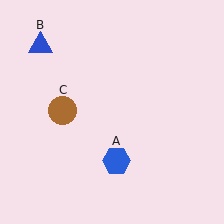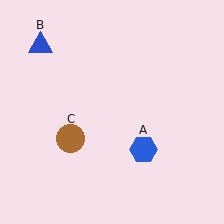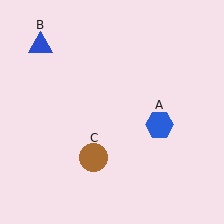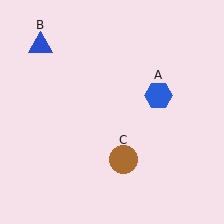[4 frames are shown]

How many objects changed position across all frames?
2 objects changed position: blue hexagon (object A), brown circle (object C).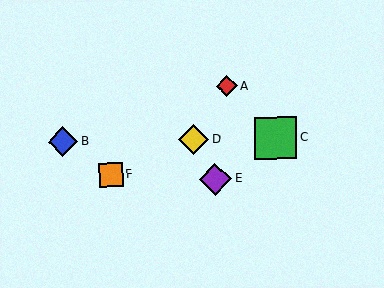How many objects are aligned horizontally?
3 objects (B, C, D) are aligned horizontally.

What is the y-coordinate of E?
Object E is at y≈179.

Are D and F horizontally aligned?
No, D is at y≈139 and F is at y≈175.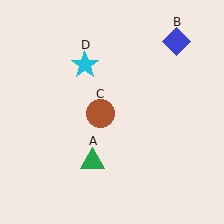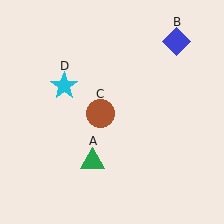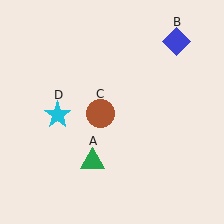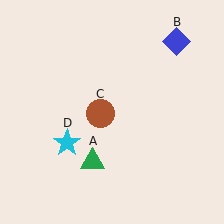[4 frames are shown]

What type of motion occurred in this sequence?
The cyan star (object D) rotated counterclockwise around the center of the scene.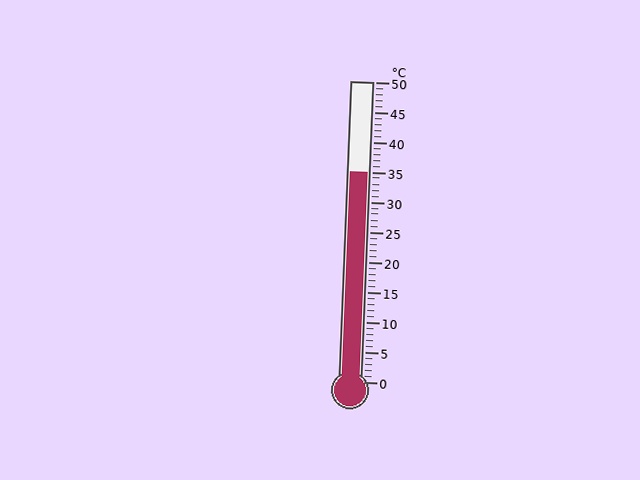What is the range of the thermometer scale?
The thermometer scale ranges from 0°C to 50°C.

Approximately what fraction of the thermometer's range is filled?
The thermometer is filled to approximately 70% of its range.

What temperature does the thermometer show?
The thermometer shows approximately 35°C.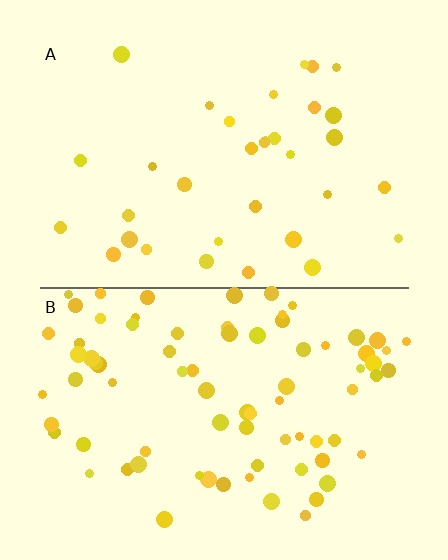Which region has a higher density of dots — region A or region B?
B (the bottom).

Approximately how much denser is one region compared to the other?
Approximately 2.4× — region B over region A.